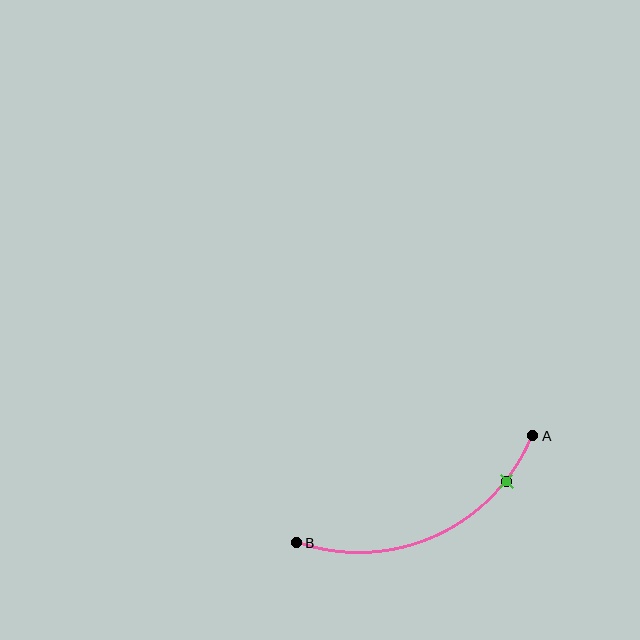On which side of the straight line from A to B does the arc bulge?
The arc bulges below the straight line connecting A and B.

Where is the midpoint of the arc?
The arc midpoint is the point on the curve farthest from the straight line joining A and B. It sits below that line.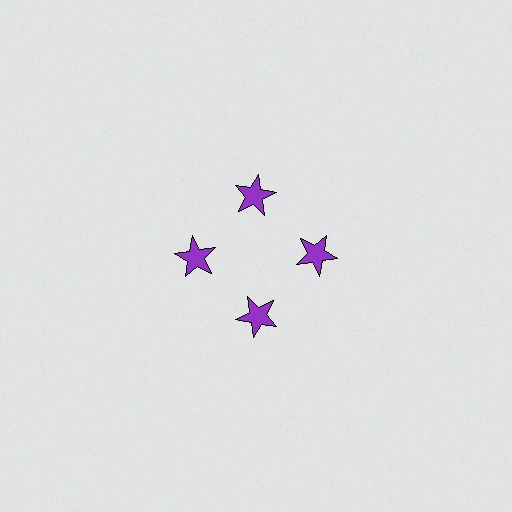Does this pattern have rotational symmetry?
Yes, this pattern has 4-fold rotational symmetry. It looks the same after rotating 90 degrees around the center.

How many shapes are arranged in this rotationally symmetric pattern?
There are 4 shapes, arranged in 4 groups of 1.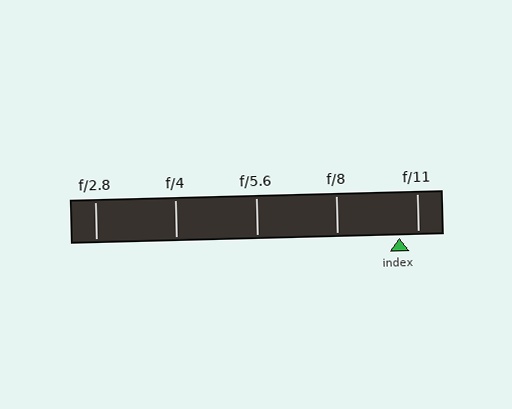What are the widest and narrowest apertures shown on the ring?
The widest aperture shown is f/2.8 and the narrowest is f/11.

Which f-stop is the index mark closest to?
The index mark is closest to f/11.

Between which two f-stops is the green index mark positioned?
The index mark is between f/8 and f/11.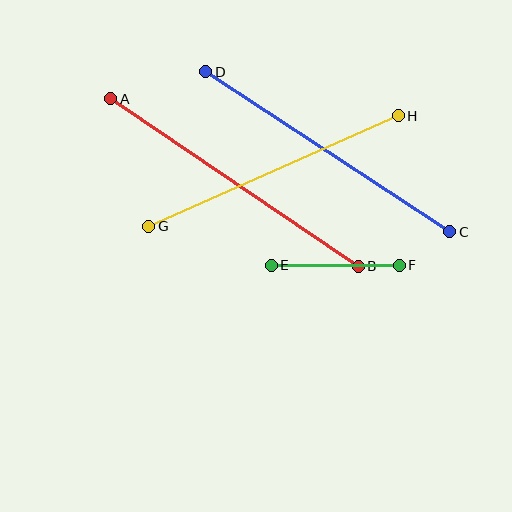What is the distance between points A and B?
The distance is approximately 299 pixels.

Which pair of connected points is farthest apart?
Points A and B are farthest apart.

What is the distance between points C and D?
The distance is approximately 292 pixels.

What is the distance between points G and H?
The distance is approximately 273 pixels.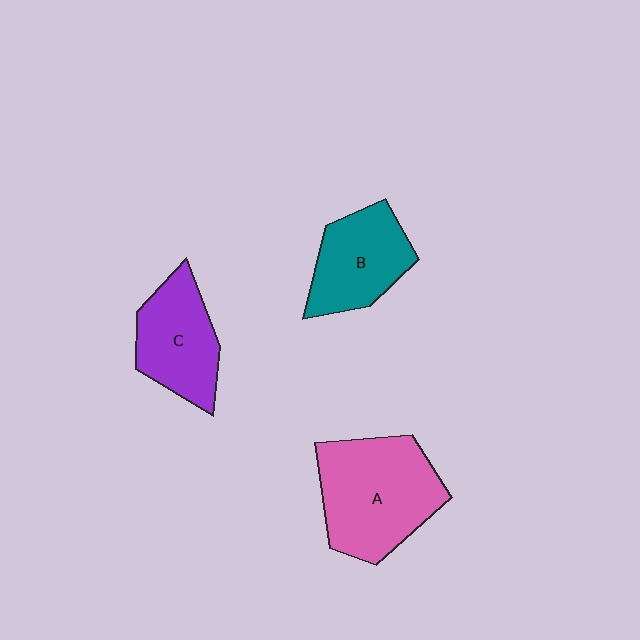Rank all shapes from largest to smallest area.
From largest to smallest: A (pink), C (purple), B (teal).